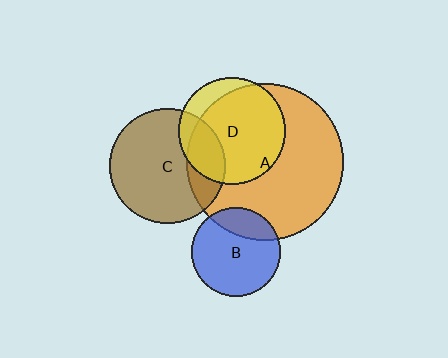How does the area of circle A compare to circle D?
Approximately 2.1 times.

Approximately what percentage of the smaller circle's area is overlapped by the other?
Approximately 80%.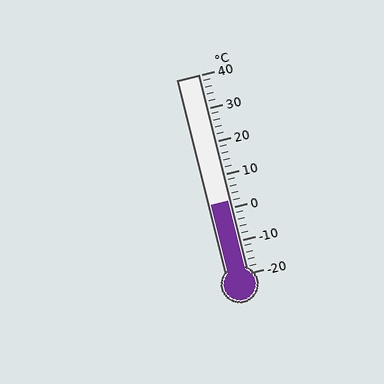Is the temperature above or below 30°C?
The temperature is below 30°C.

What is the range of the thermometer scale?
The thermometer scale ranges from -20°C to 40°C.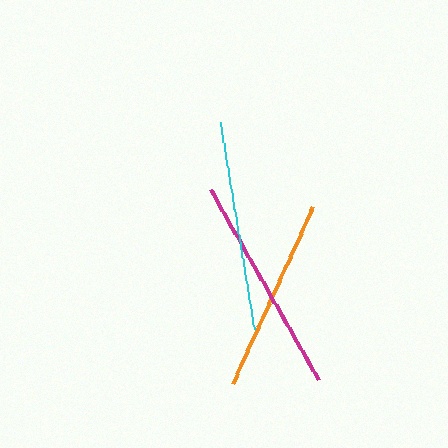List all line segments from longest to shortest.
From longest to shortest: magenta, cyan, orange.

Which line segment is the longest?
The magenta line is the longest at approximately 219 pixels.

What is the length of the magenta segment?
The magenta segment is approximately 219 pixels long.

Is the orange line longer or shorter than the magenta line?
The magenta line is longer than the orange line.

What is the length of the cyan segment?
The cyan segment is approximately 210 pixels long.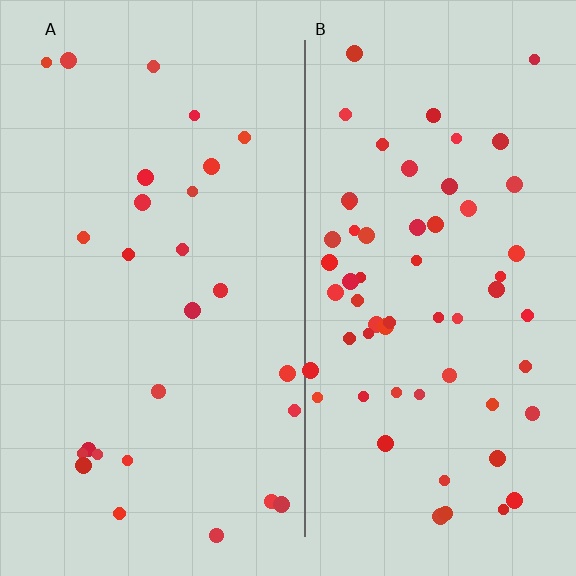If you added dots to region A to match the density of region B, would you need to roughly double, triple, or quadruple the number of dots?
Approximately double.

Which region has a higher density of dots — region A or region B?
B (the right).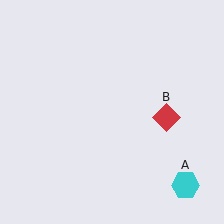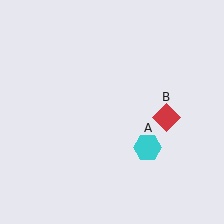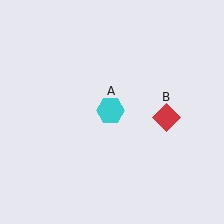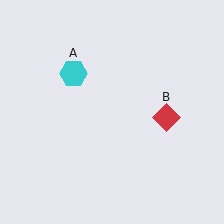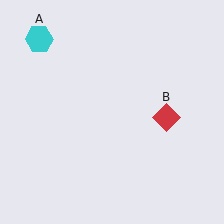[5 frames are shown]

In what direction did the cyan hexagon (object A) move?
The cyan hexagon (object A) moved up and to the left.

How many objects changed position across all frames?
1 object changed position: cyan hexagon (object A).